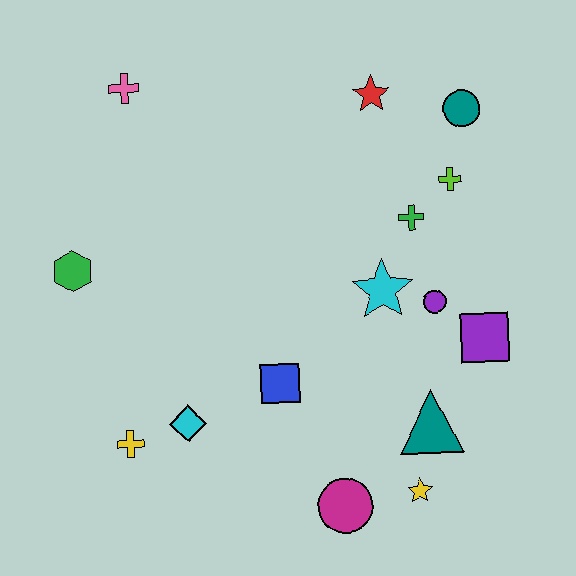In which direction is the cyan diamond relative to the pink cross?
The cyan diamond is below the pink cross.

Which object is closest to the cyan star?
The purple circle is closest to the cyan star.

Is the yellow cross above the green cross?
No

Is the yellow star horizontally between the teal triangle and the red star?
Yes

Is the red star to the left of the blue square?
No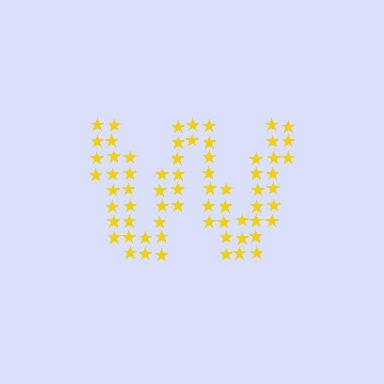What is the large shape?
The large shape is the letter W.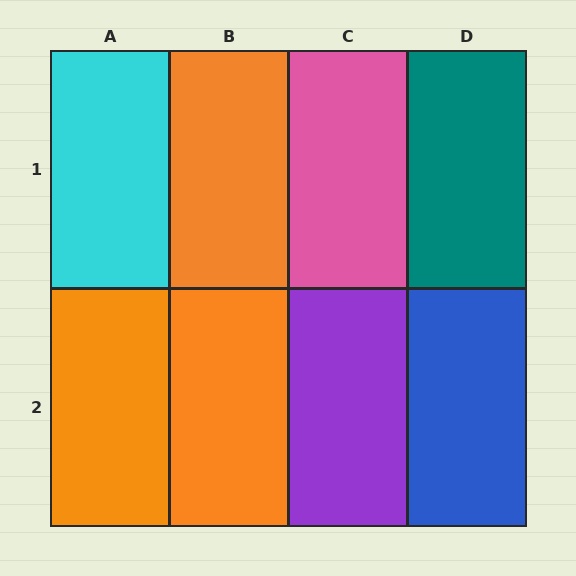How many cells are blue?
1 cell is blue.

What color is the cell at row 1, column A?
Cyan.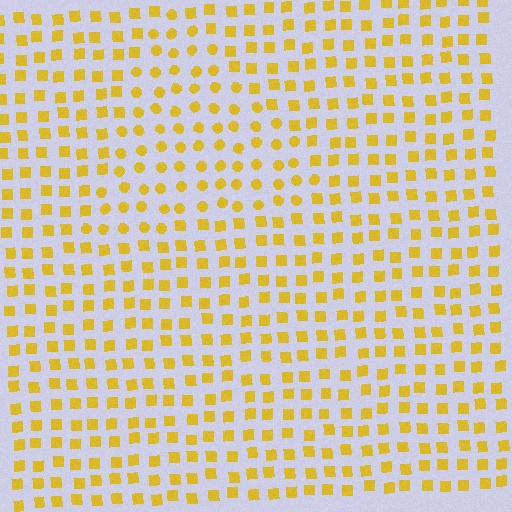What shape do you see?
I see a triangle.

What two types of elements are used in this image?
The image uses circles inside the triangle region and squares outside it.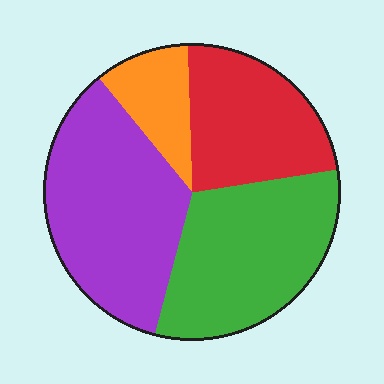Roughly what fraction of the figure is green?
Green takes up about one third (1/3) of the figure.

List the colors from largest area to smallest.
From largest to smallest: purple, green, red, orange.